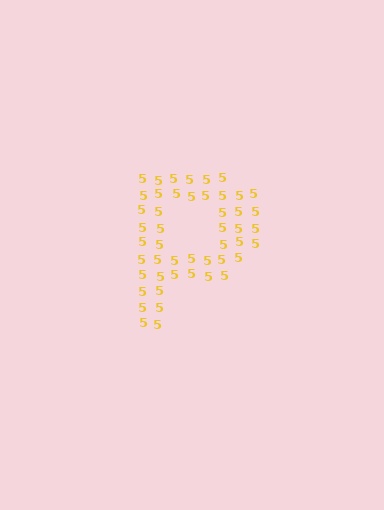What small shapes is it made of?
It is made of small digit 5's.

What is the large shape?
The large shape is the letter P.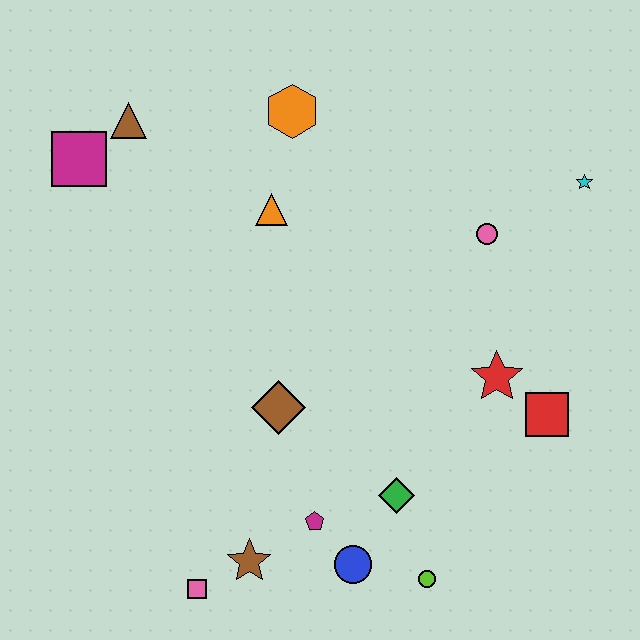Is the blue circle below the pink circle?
Yes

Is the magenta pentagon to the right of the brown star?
Yes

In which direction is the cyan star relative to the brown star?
The cyan star is above the brown star.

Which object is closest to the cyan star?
The pink circle is closest to the cyan star.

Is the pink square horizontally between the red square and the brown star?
No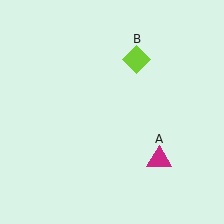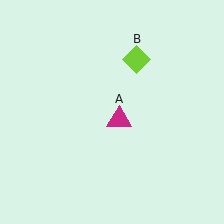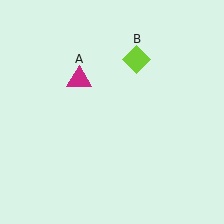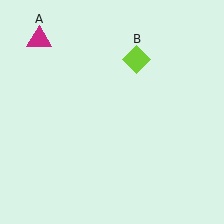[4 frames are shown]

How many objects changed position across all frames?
1 object changed position: magenta triangle (object A).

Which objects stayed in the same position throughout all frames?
Lime diamond (object B) remained stationary.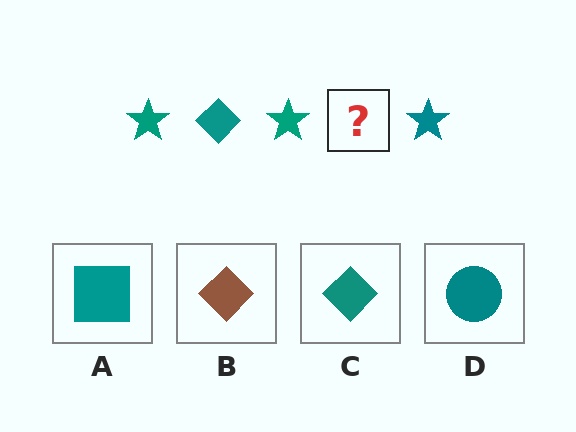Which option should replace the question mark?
Option C.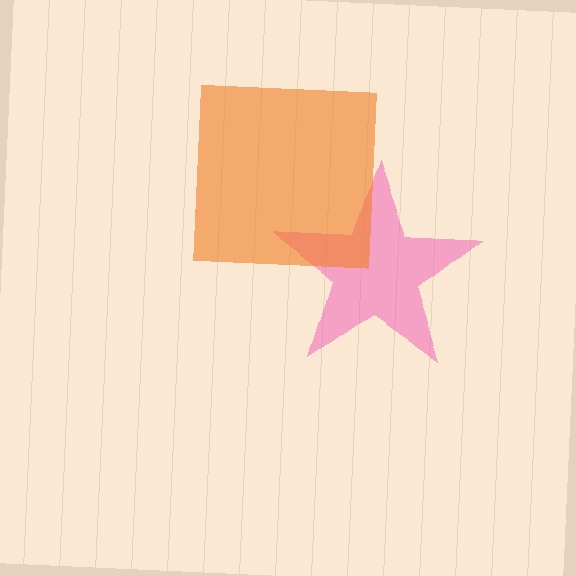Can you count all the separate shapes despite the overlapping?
Yes, there are 2 separate shapes.